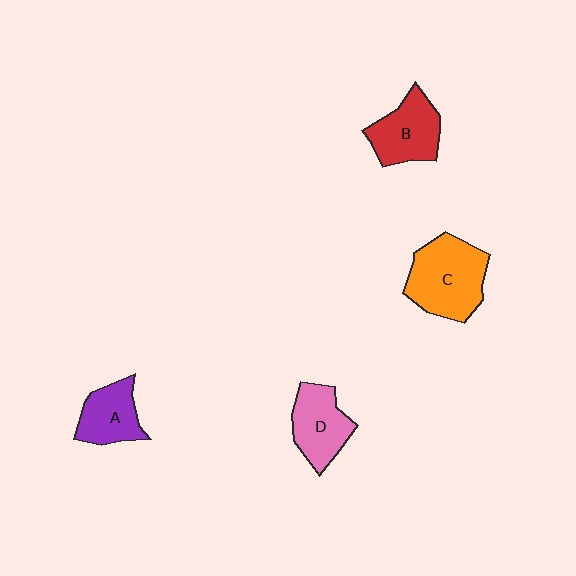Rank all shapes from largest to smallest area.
From largest to smallest: C (orange), B (red), D (pink), A (purple).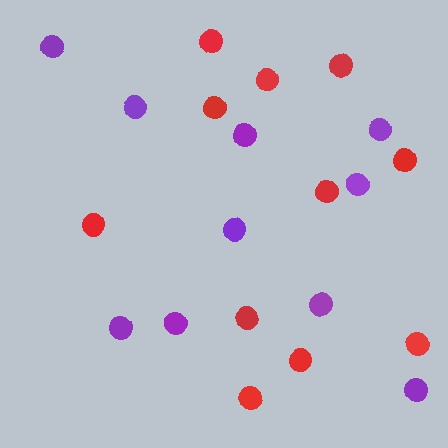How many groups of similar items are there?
There are 2 groups: one group of purple circles (10) and one group of red circles (11).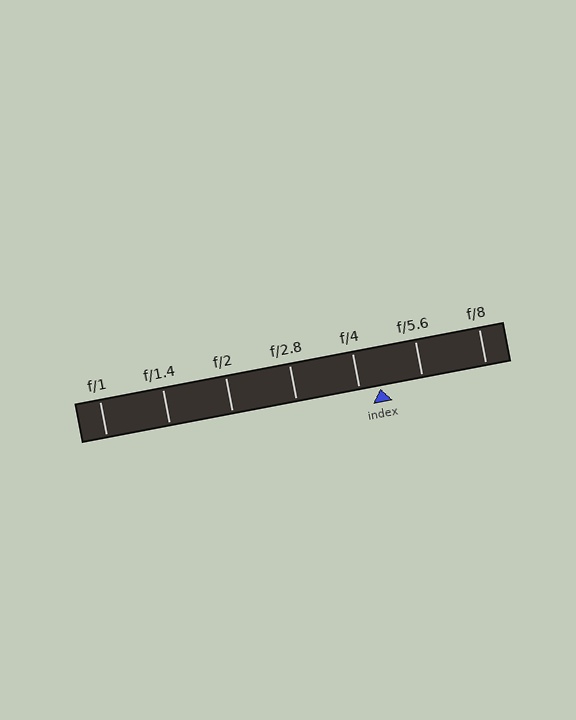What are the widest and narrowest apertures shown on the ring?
The widest aperture shown is f/1 and the narrowest is f/8.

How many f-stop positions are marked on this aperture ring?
There are 7 f-stop positions marked.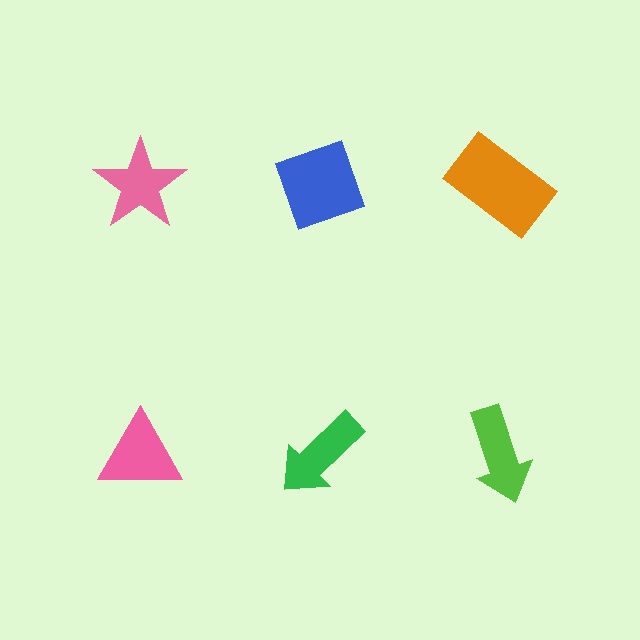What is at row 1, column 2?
A blue diamond.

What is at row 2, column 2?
A green arrow.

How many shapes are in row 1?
3 shapes.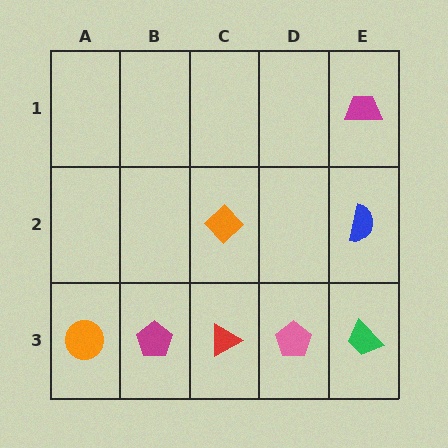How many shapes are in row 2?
2 shapes.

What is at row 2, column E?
A blue semicircle.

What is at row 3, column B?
A magenta pentagon.